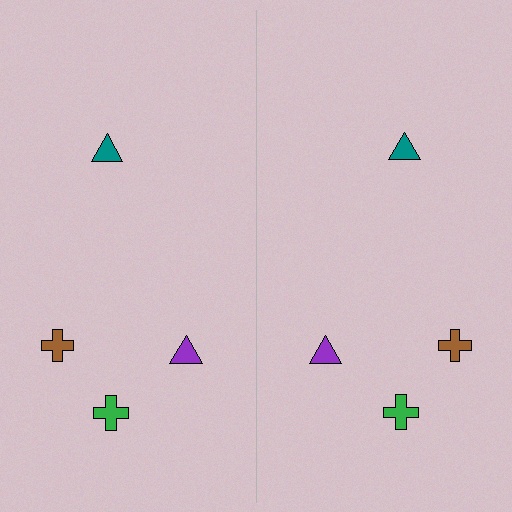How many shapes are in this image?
There are 8 shapes in this image.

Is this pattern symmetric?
Yes, this pattern has bilateral (reflection) symmetry.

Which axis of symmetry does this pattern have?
The pattern has a vertical axis of symmetry running through the center of the image.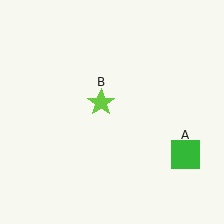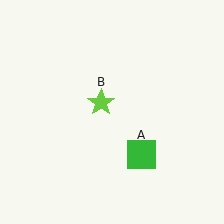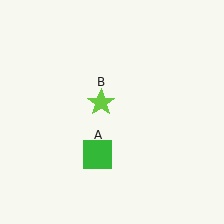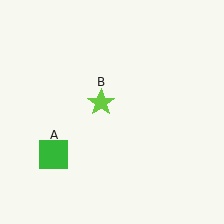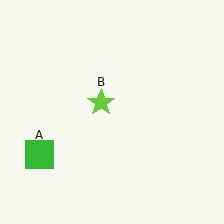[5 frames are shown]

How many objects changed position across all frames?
1 object changed position: green square (object A).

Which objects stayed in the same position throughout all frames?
Lime star (object B) remained stationary.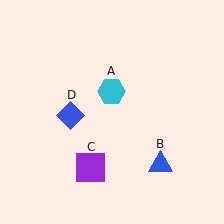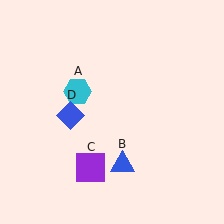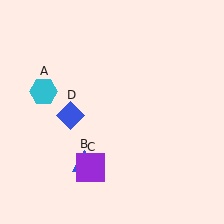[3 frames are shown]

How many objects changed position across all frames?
2 objects changed position: cyan hexagon (object A), blue triangle (object B).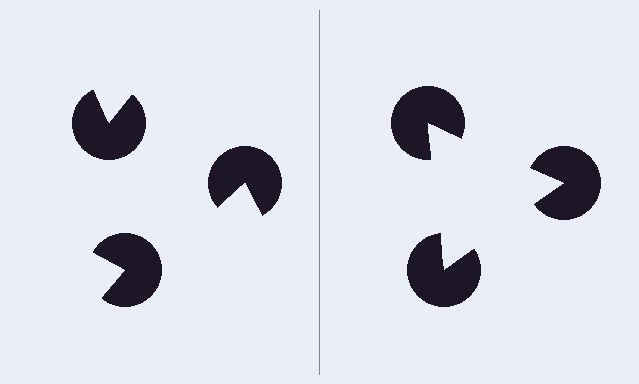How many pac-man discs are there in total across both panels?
6 — 3 on each side.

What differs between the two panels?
The pac-man discs are positioned identically on both sides; only the wedge orientations differ. On the right they align to a triangle; on the left they are misaligned.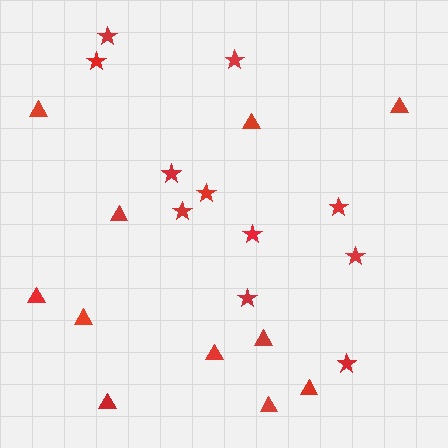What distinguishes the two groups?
There are 2 groups: one group of stars (11) and one group of triangles (11).